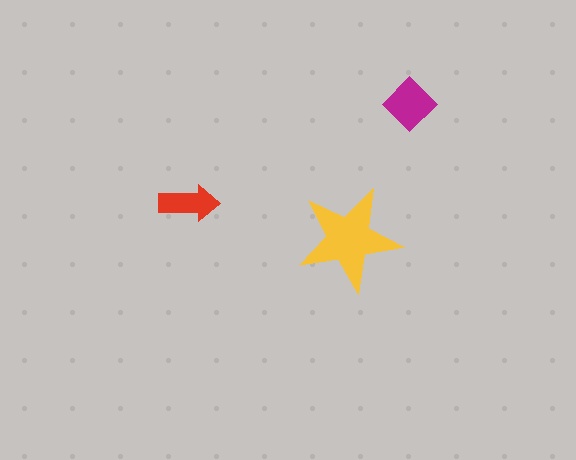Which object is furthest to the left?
The red arrow is leftmost.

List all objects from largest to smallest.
The yellow star, the magenta diamond, the red arrow.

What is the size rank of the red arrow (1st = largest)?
3rd.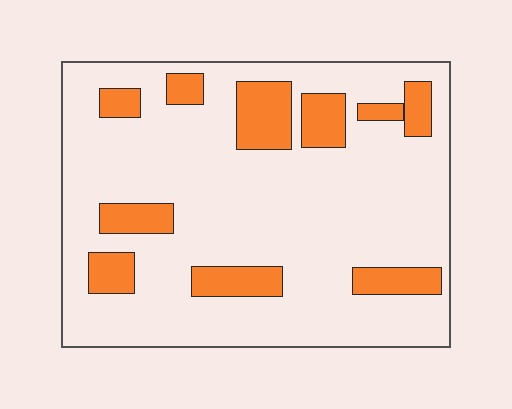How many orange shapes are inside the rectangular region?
10.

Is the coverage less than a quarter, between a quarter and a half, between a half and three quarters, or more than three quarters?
Less than a quarter.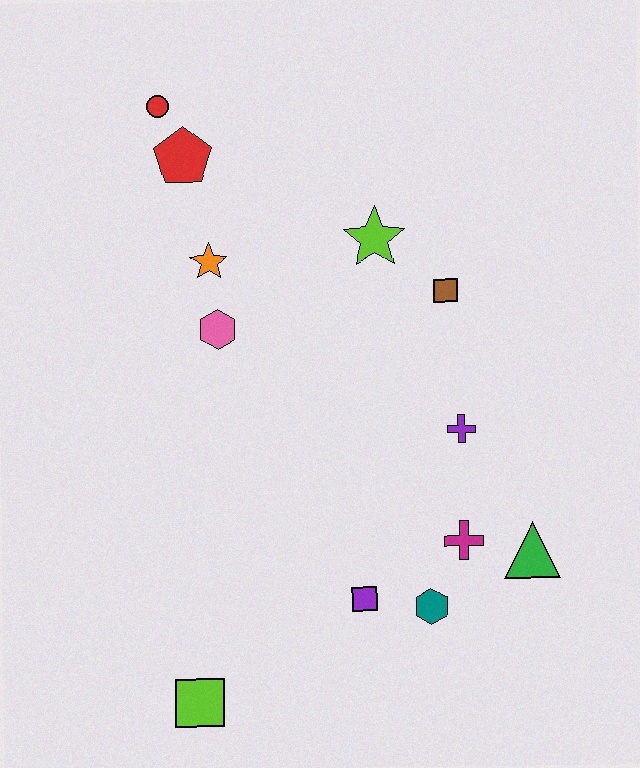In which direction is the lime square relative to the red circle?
The lime square is below the red circle.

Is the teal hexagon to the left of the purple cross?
Yes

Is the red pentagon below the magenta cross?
No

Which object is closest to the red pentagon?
The red circle is closest to the red pentagon.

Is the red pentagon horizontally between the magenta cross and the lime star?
No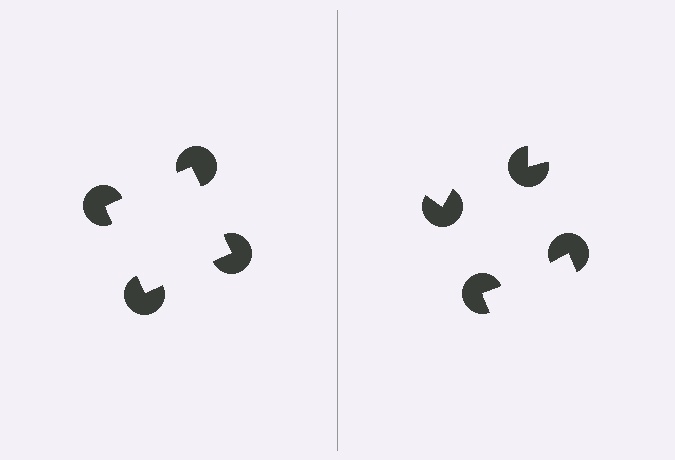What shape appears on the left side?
An illusory square.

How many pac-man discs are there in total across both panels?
8 — 4 on each side.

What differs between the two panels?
The pac-man discs are positioned identically on both sides; only the wedge orientations differ. On the left they align to a square; on the right they are misaligned.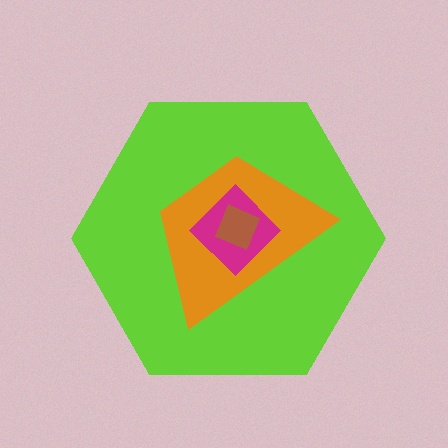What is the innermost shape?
The brown square.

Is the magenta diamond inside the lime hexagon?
Yes.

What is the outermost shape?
The lime hexagon.